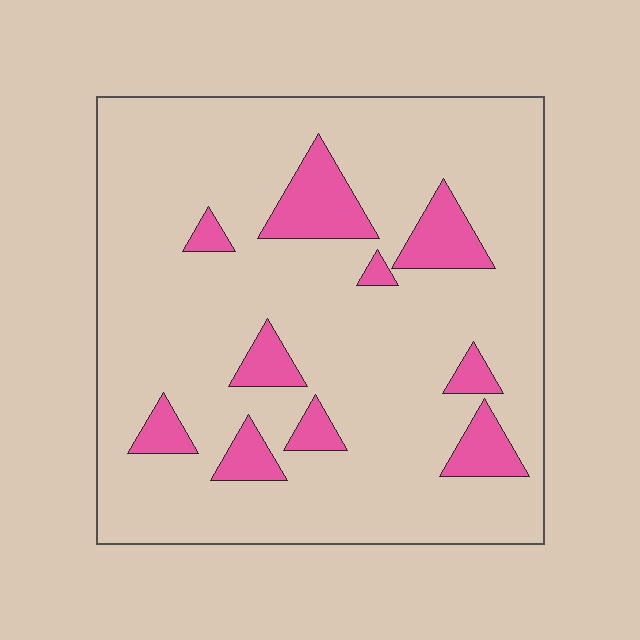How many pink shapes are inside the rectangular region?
10.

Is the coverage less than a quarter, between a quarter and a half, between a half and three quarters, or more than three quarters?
Less than a quarter.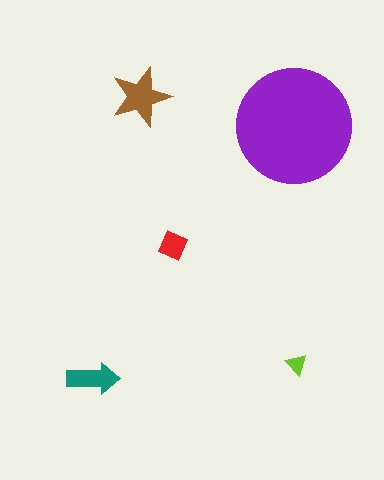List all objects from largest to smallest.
The purple circle, the brown star, the teal arrow, the red diamond, the lime triangle.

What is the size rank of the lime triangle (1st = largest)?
5th.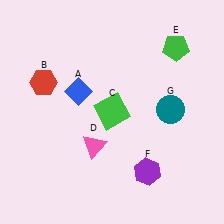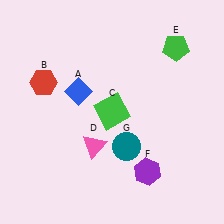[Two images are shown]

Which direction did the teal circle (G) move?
The teal circle (G) moved left.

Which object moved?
The teal circle (G) moved left.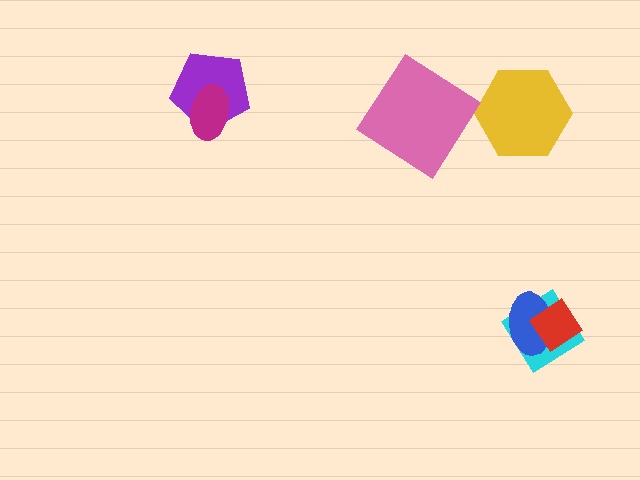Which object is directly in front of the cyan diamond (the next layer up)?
The blue ellipse is directly in front of the cyan diamond.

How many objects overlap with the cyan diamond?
2 objects overlap with the cyan diamond.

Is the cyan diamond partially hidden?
Yes, it is partially covered by another shape.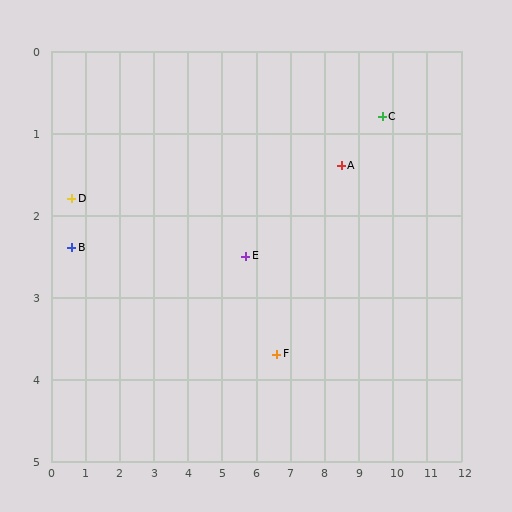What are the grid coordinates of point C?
Point C is at approximately (9.7, 0.8).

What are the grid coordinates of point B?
Point B is at approximately (0.6, 2.4).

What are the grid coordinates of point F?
Point F is at approximately (6.6, 3.7).